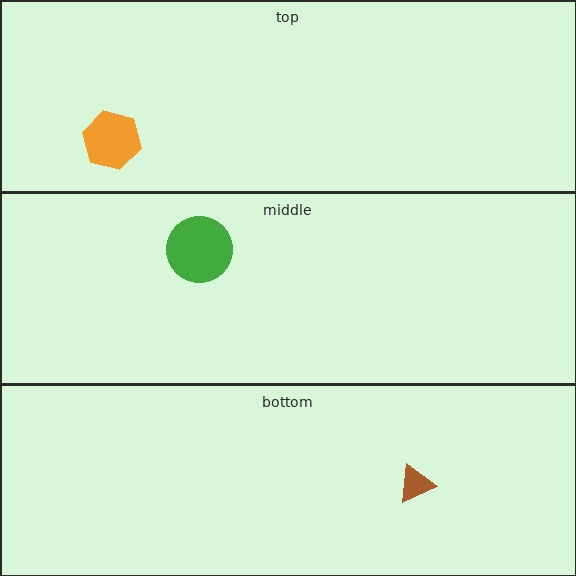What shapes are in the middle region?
The green circle.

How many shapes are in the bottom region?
1.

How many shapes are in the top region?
1.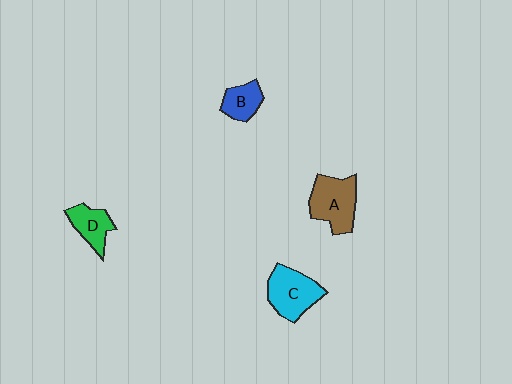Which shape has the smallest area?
Shape B (blue).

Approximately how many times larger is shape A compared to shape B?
Approximately 1.8 times.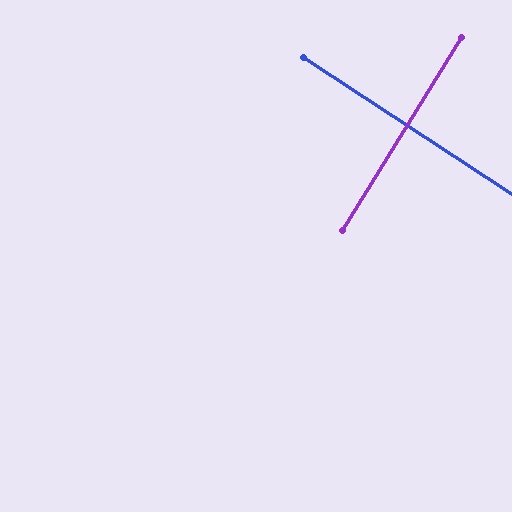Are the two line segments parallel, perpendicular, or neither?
Perpendicular — they meet at approximately 88°.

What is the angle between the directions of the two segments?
Approximately 88 degrees.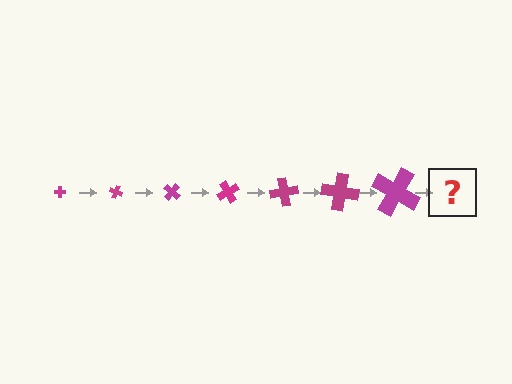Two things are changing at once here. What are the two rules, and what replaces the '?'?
The two rules are that the cross grows larger each step and it rotates 20 degrees each step. The '?' should be a cross, larger than the previous one and rotated 140 degrees from the start.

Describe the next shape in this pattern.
It should be a cross, larger than the previous one and rotated 140 degrees from the start.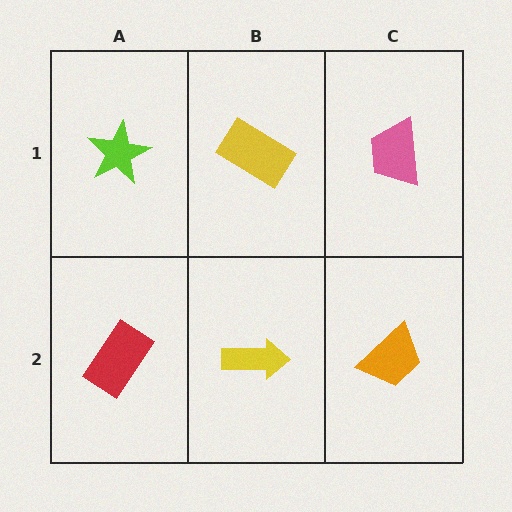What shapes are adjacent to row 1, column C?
An orange trapezoid (row 2, column C), a yellow rectangle (row 1, column B).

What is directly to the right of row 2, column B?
An orange trapezoid.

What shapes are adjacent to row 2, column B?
A yellow rectangle (row 1, column B), a red rectangle (row 2, column A), an orange trapezoid (row 2, column C).